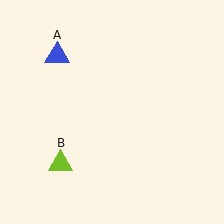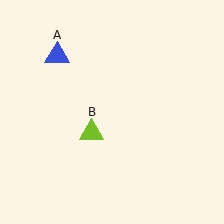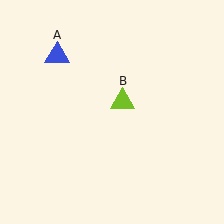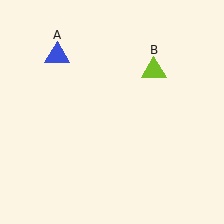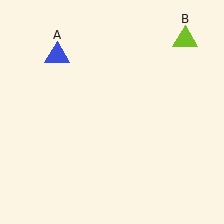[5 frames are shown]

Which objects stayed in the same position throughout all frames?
Blue triangle (object A) remained stationary.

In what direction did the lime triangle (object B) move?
The lime triangle (object B) moved up and to the right.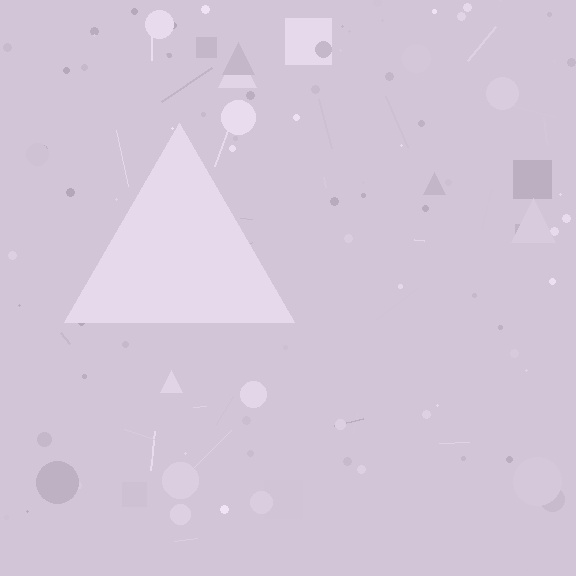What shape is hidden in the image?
A triangle is hidden in the image.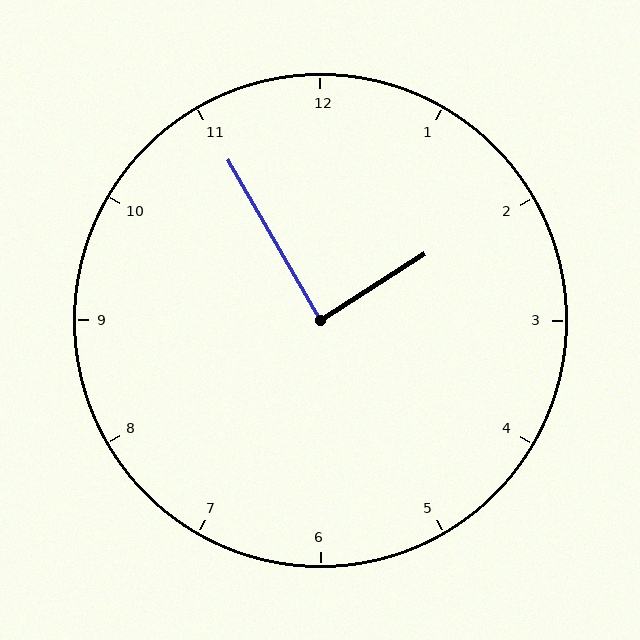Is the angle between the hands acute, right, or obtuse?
It is right.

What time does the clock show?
1:55.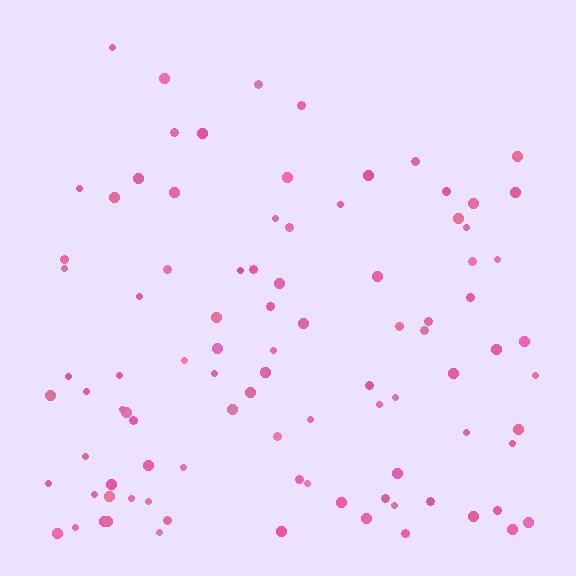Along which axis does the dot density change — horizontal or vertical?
Vertical.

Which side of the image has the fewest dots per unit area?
The top.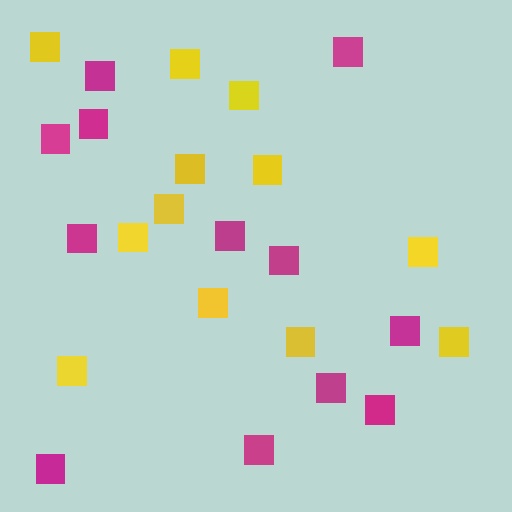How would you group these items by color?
There are 2 groups: one group of magenta squares (12) and one group of yellow squares (12).